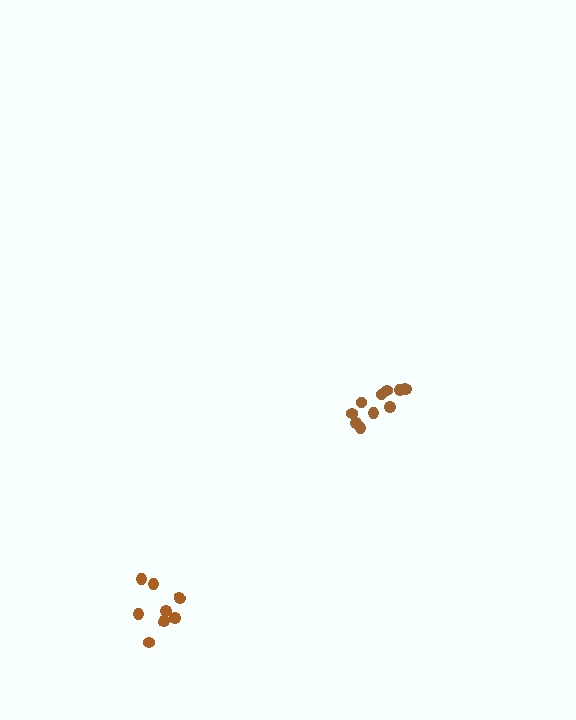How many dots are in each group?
Group 1: 10 dots, Group 2: 8 dots (18 total).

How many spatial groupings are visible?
There are 2 spatial groupings.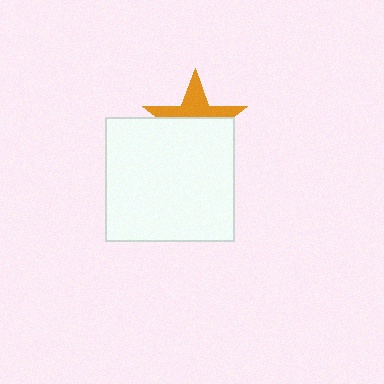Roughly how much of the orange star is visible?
A small part of it is visible (roughly 43%).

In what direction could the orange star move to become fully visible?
The orange star could move up. That would shift it out from behind the white rectangle entirely.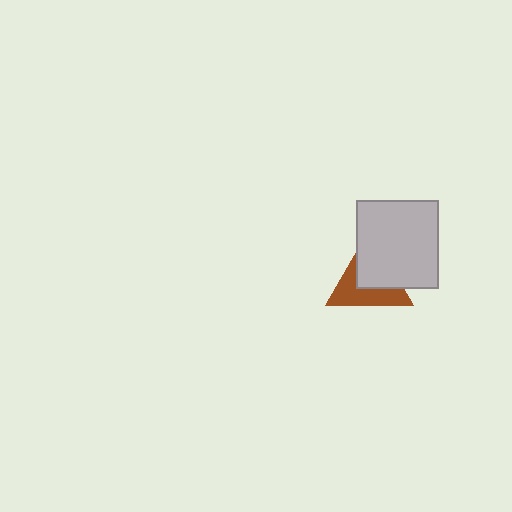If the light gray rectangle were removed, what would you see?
You would see the complete brown triangle.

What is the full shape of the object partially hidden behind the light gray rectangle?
The partially hidden object is a brown triangle.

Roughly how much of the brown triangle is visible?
About half of it is visible (roughly 49%).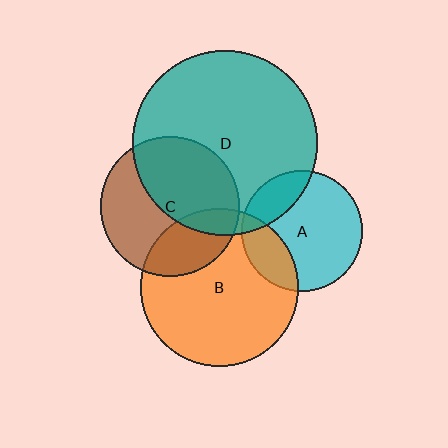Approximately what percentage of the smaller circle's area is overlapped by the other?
Approximately 30%.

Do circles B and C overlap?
Yes.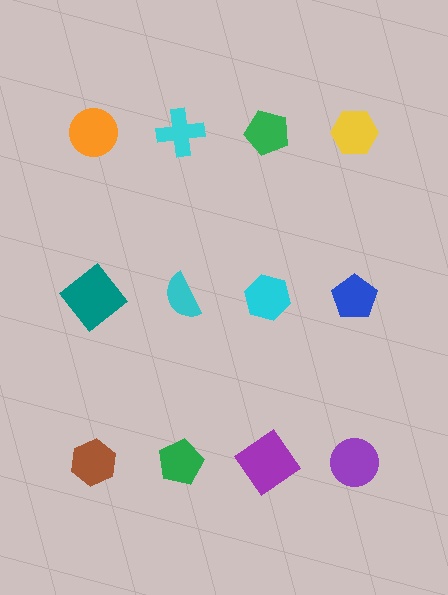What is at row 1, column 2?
A cyan cross.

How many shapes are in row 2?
4 shapes.